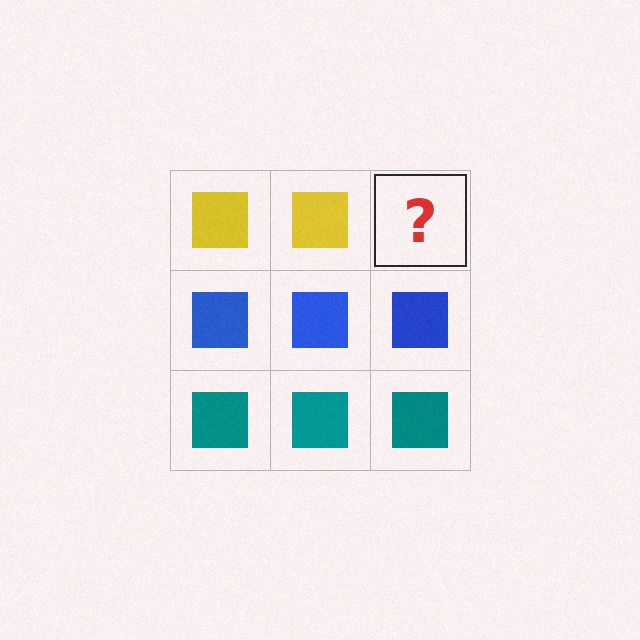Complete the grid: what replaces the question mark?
The question mark should be replaced with a yellow square.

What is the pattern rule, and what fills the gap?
The rule is that each row has a consistent color. The gap should be filled with a yellow square.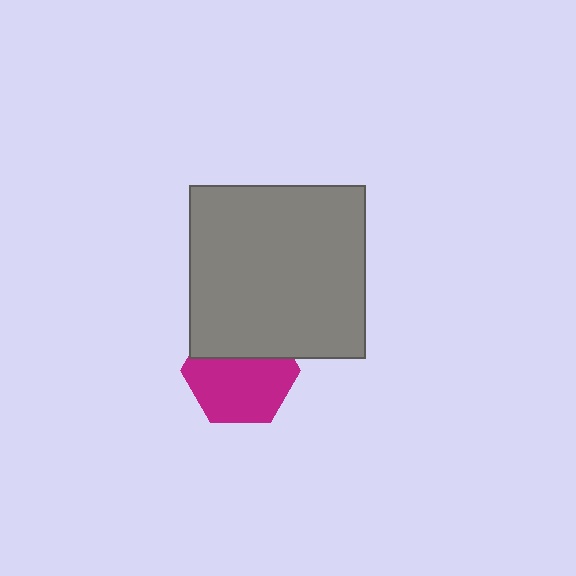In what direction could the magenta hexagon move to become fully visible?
The magenta hexagon could move down. That would shift it out from behind the gray rectangle entirely.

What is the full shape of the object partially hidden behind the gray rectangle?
The partially hidden object is a magenta hexagon.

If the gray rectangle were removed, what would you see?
You would see the complete magenta hexagon.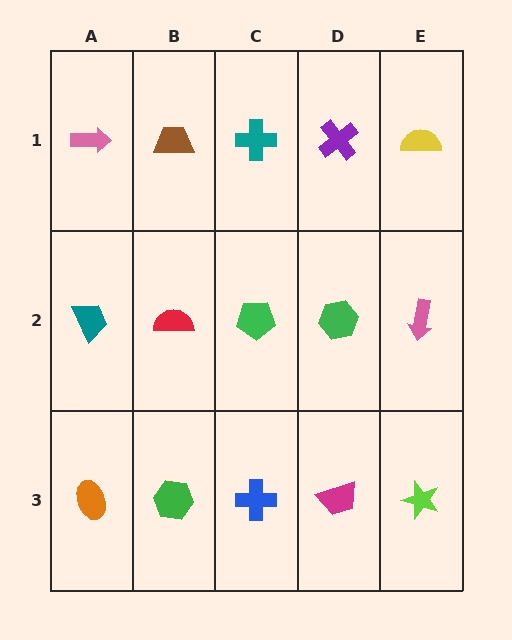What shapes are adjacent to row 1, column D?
A green hexagon (row 2, column D), a teal cross (row 1, column C), a yellow semicircle (row 1, column E).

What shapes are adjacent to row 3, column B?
A red semicircle (row 2, column B), an orange ellipse (row 3, column A), a blue cross (row 3, column C).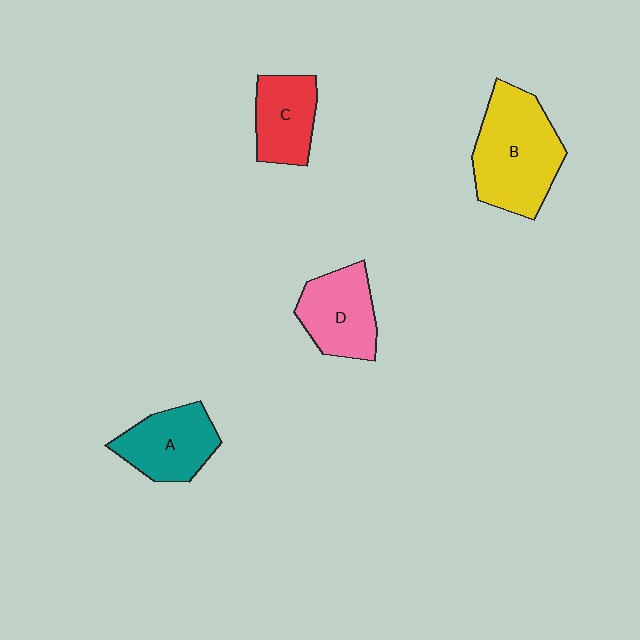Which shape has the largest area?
Shape B (yellow).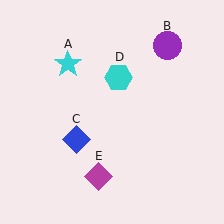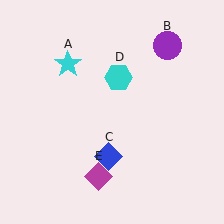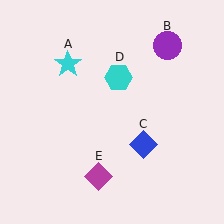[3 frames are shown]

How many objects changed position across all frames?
1 object changed position: blue diamond (object C).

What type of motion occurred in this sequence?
The blue diamond (object C) rotated counterclockwise around the center of the scene.